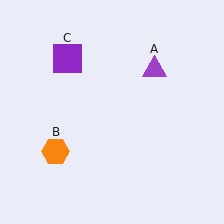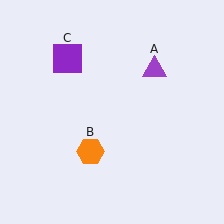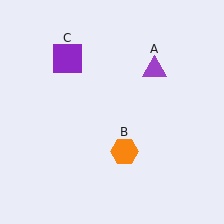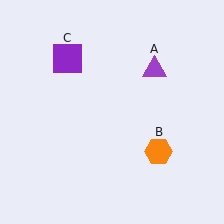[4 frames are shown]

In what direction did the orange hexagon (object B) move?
The orange hexagon (object B) moved right.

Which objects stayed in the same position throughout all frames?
Purple triangle (object A) and purple square (object C) remained stationary.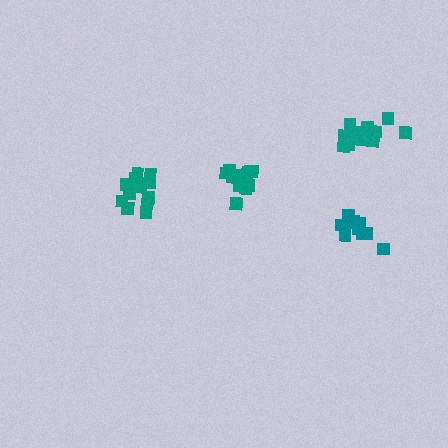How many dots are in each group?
Group 1: 14 dots, Group 2: 16 dots, Group 3: 11 dots, Group 4: 16 dots (57 total).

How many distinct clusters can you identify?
There are 4 distinct clusters.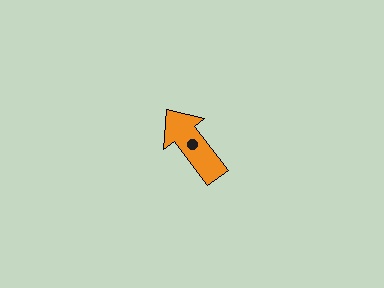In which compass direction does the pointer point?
Northwest.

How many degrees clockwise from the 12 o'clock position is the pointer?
Approximately 323 degrees.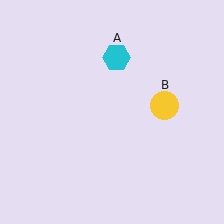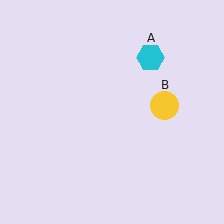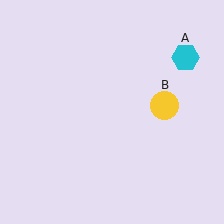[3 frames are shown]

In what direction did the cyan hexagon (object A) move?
The cyan hexagon (object A) moved right.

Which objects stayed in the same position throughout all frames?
Yellow circle (object B) remained stationary.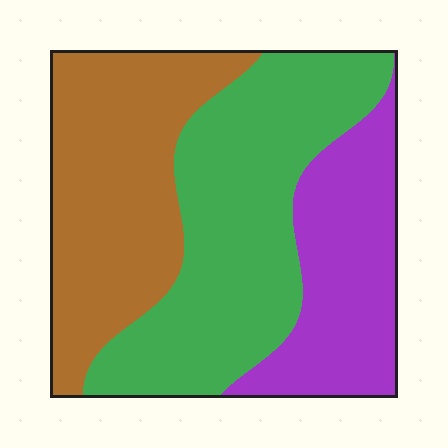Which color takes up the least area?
Purple, at roughly 25%.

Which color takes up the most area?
Green, at roughly 40%.